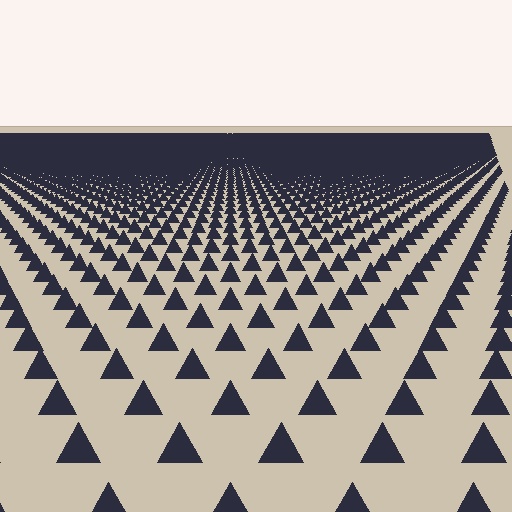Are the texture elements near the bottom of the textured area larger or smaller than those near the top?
Larger. Near the bottom, elements are closer to the viewer and appear at a bigger on-screen size.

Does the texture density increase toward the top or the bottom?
Density increases toward the top.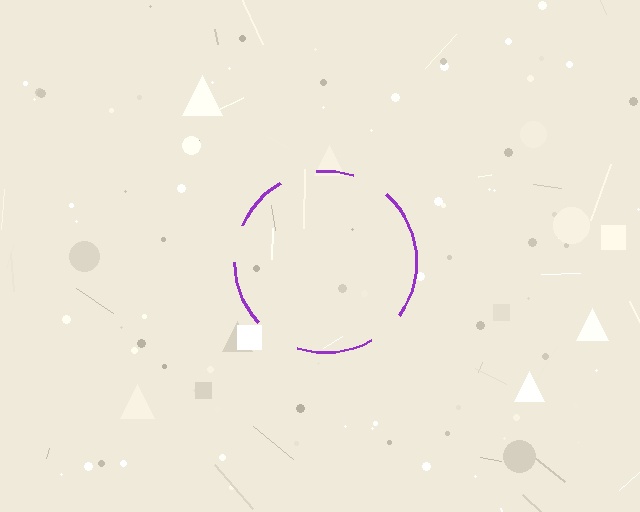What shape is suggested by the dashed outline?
The dashed outline suggests a circle.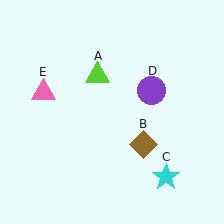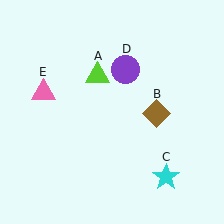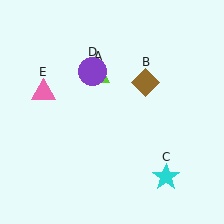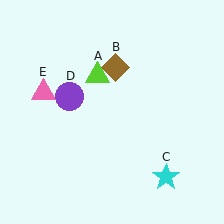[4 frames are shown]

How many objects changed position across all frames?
2 objects changed position: brown diamond (object B), purple circle (object D).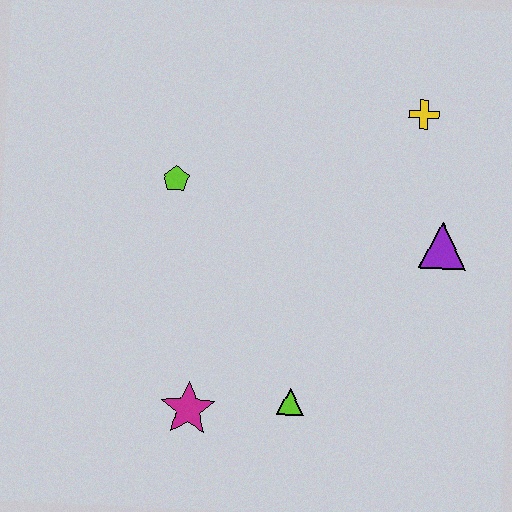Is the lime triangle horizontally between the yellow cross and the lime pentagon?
Yes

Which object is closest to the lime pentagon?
The magenta star is closest to the lime pentagon.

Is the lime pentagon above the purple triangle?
Yes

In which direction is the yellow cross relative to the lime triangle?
The yellow cross is above the lime triangle.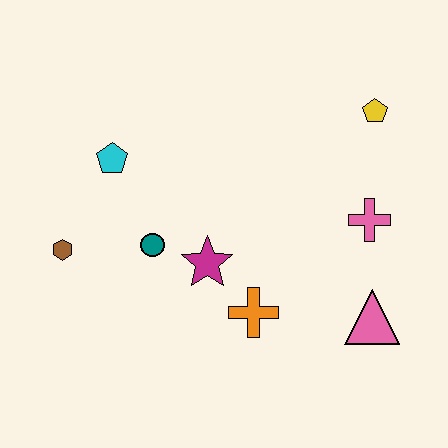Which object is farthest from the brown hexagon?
The yellow pentagon is farthest from the brown hexagon.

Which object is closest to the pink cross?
The pink triangle is closest to the pink cross.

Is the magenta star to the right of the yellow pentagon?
No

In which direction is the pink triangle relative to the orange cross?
The pink triangle is to the right of the orange cross.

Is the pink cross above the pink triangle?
Yes